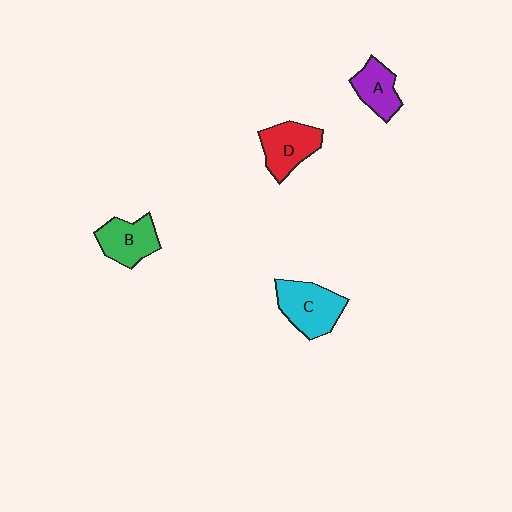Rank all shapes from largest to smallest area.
From largest to smallest: C (cyan), D (red), B (green), A (purple).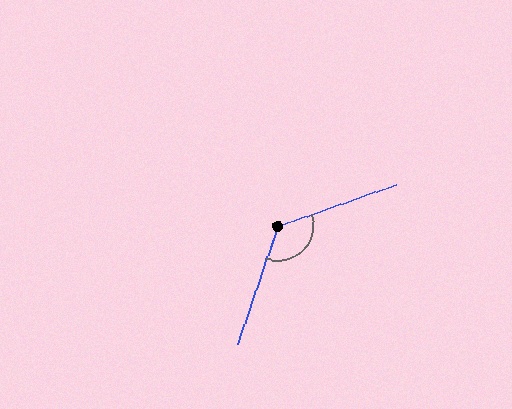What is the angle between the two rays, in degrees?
Approximately 128 degrees.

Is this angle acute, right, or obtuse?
It is obtuse.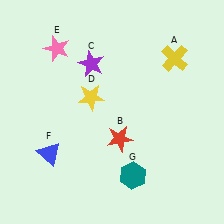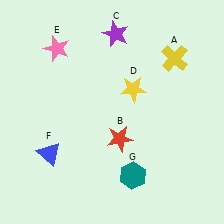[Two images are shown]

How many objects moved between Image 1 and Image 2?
2 objects moved between the two images.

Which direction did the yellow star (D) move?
The yellow star (D) moved right.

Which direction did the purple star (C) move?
The purple star (C) moved up.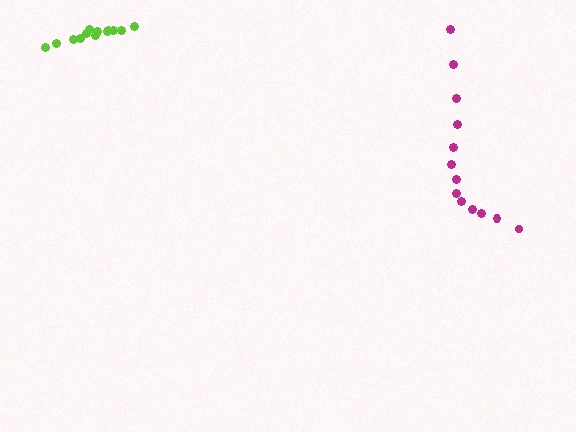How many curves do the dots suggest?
There are 2 distinct paths.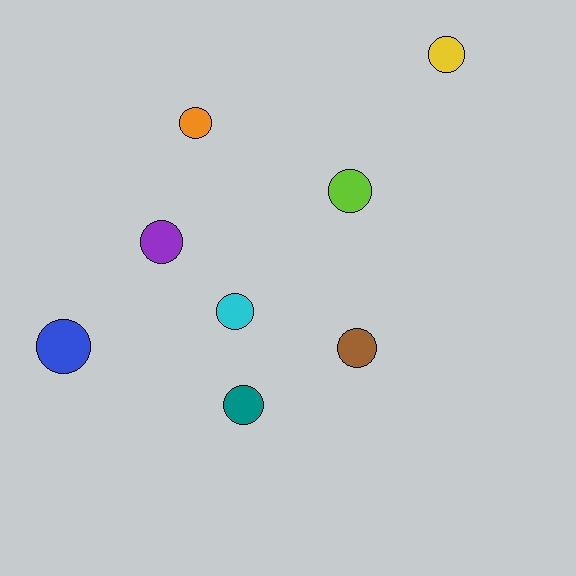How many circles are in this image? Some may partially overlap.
There are 8 circles.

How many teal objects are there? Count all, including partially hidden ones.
There is 1 teal object.